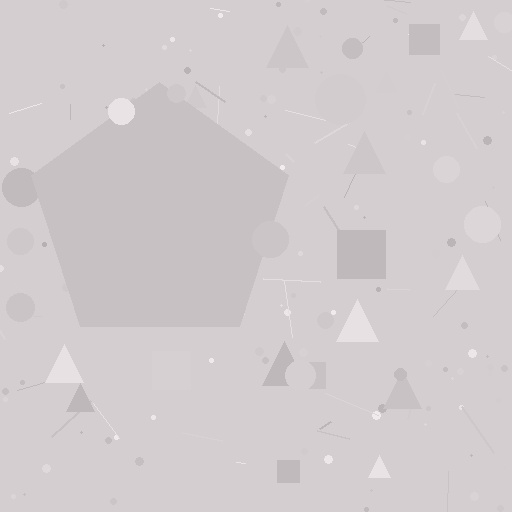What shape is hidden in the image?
A pentagon is hidden in the image.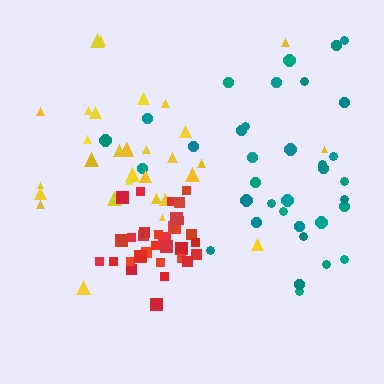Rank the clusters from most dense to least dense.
red, teal, yellow.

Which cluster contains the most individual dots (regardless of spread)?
Teal (35).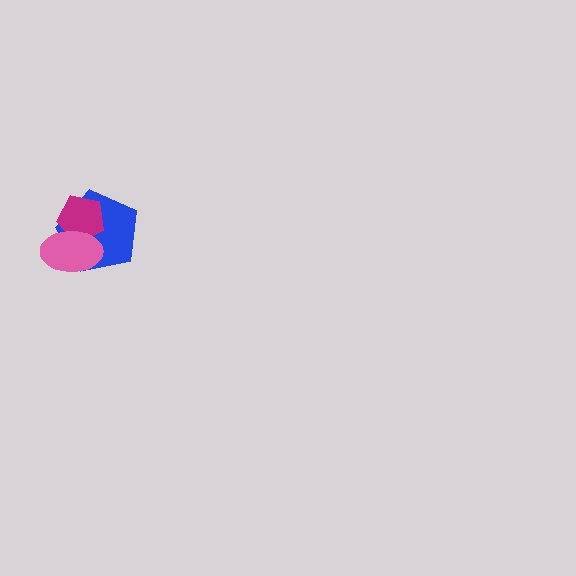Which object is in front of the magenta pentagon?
The pink ellipse is in front of the magenta pentagon.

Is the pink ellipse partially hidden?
No, no other shape covers it.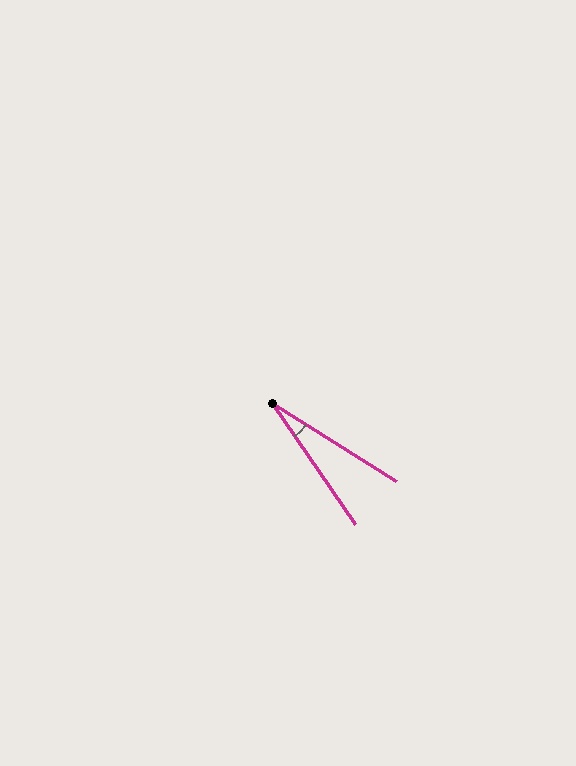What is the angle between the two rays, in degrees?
Approximately 23 degrees.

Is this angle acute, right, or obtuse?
It is acute.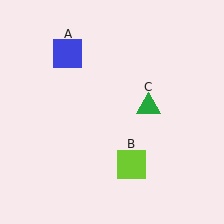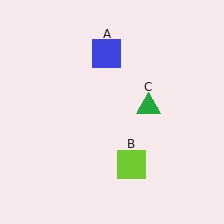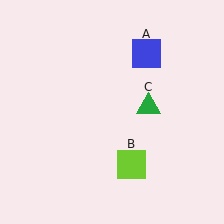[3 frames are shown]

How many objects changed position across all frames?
1 object changed position: blue square (object A).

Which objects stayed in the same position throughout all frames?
Lime square (object B) and green triangle (object C) remained stationary.